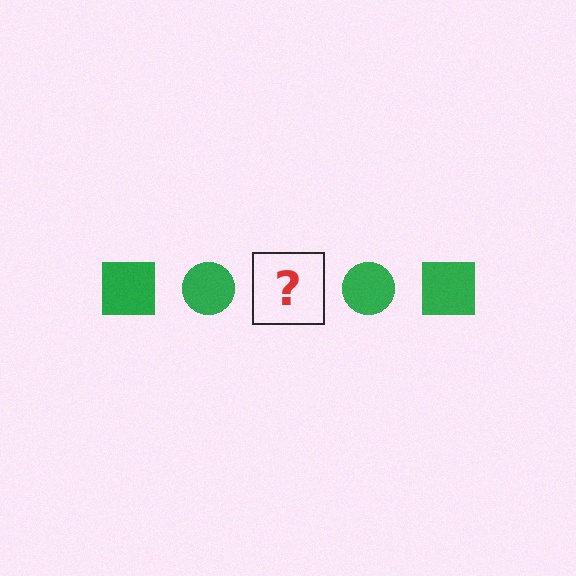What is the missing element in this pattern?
The missing element is a green square.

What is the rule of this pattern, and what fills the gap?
The rule is that the pattern cycles through square, circle shapes in green. The gap should be filled with a green square.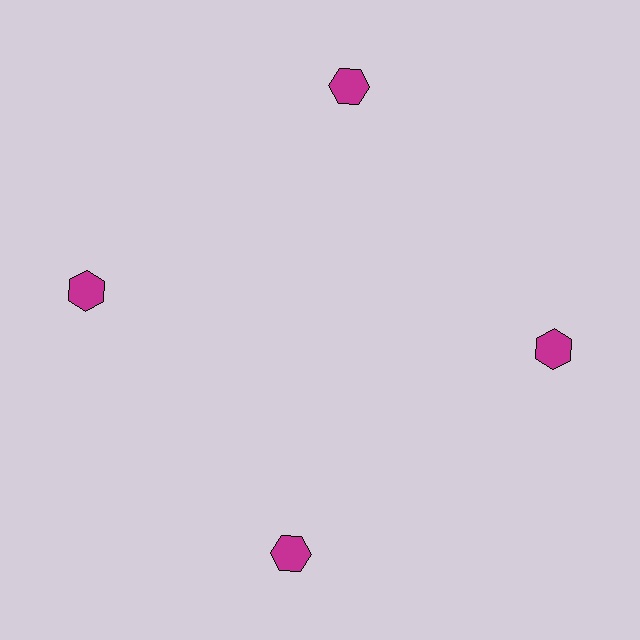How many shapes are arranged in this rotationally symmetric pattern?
There are 4 shapes, arranged in 4 groups of 1.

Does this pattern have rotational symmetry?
Yes, this pattern has 4-fold rotational symmetry. It looks the same after rotating 90 degrees around the center.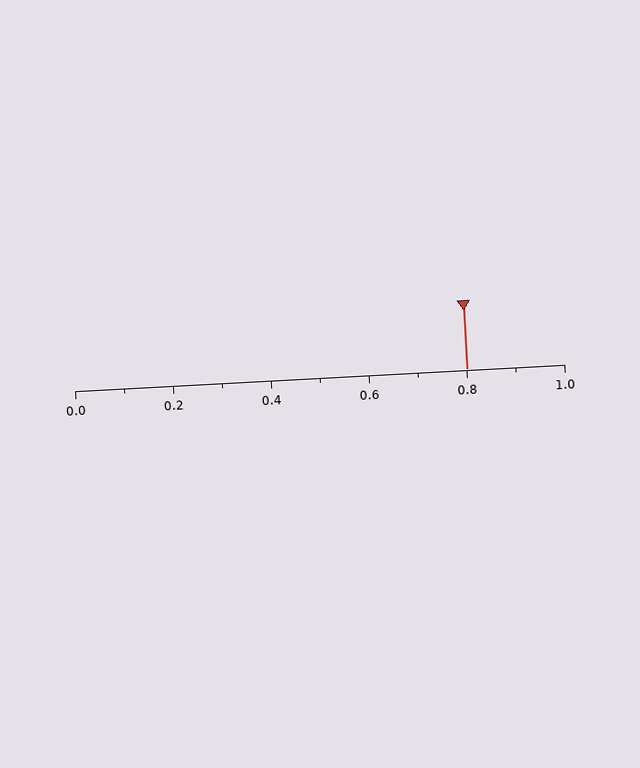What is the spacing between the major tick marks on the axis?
The major ticks are spaced 0.2 apart.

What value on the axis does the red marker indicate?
The marker indicates approximately 0.8.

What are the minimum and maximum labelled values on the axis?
The axis runs from 0.0 to 1.0.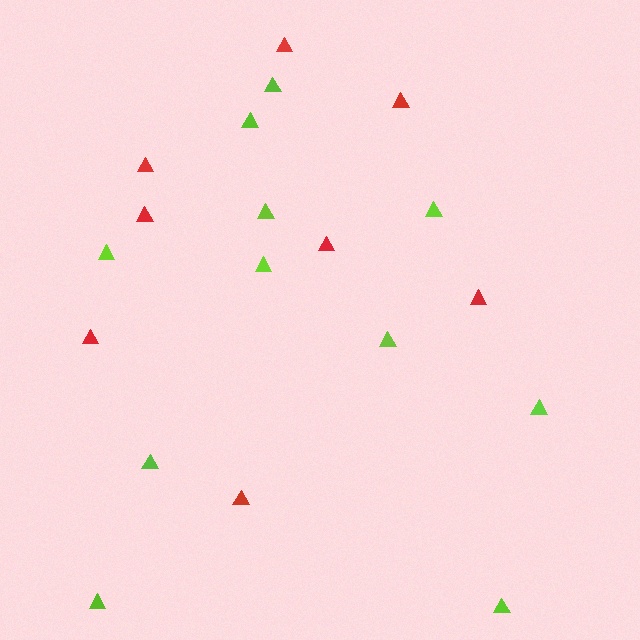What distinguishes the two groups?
There are 2 groups: one group of lime triangles (11) and one group of red triangles (8).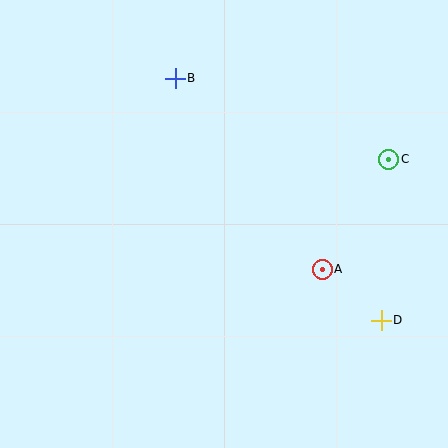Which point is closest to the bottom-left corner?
Point A is closest to the bottom-left corner.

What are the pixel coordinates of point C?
Point C is at (389, 159).